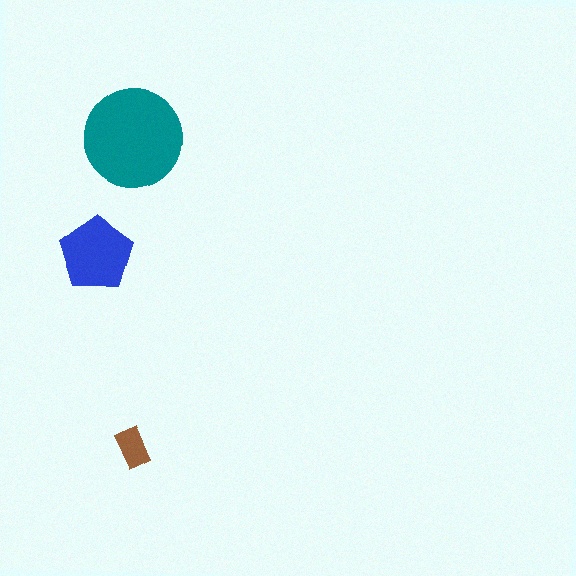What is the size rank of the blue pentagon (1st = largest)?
2nd.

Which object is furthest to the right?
The brown rectangle is rightmost.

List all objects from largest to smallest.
The teal circle, the blue pentagon, the brown rectangle.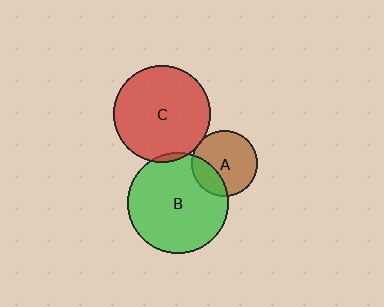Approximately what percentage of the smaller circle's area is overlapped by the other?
Approximately 25%.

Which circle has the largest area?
Circle B (green).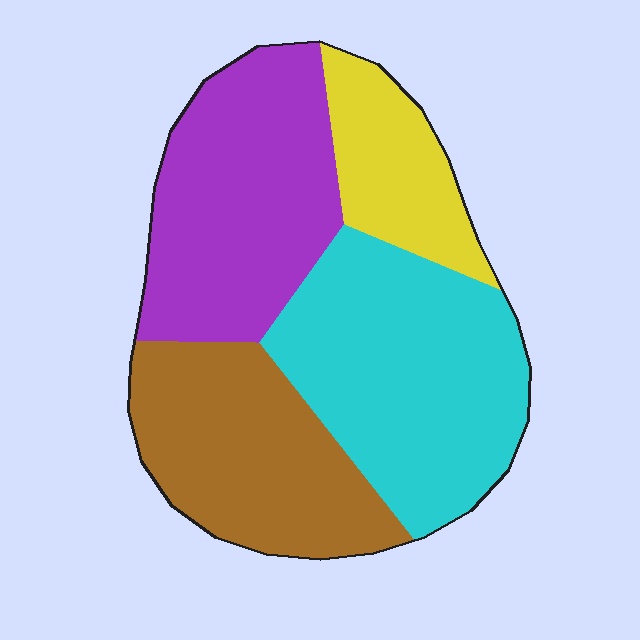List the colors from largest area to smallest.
From largest to smallest: cyan, purple, brown, yellow.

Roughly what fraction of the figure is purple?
Purple takes up about one quarter (1/4) of the figure.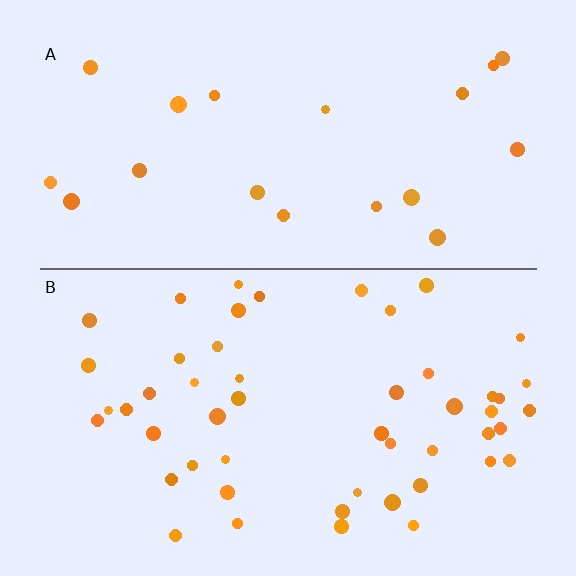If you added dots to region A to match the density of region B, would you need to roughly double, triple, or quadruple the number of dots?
Approximately triple.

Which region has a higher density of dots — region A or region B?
B (the bottom).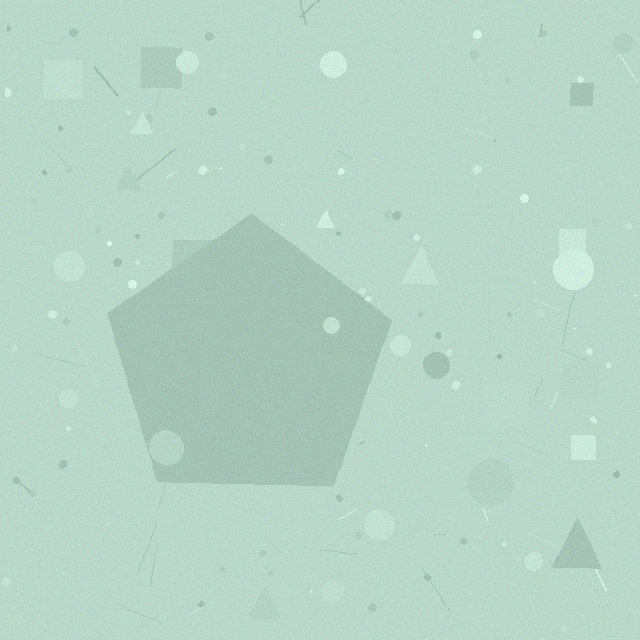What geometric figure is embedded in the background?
A pentagon is embedded in the background.